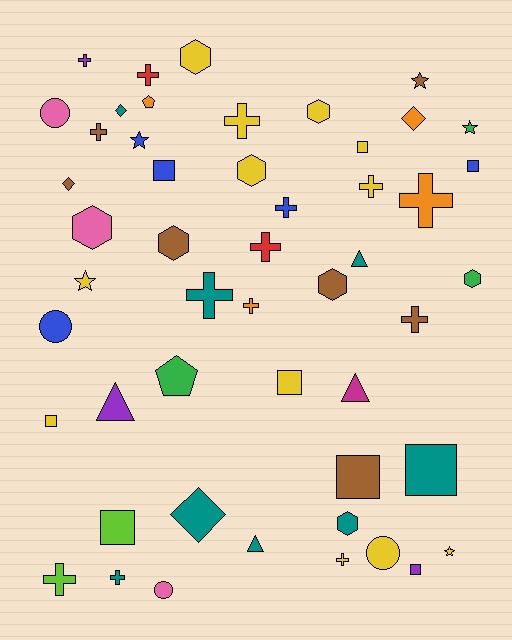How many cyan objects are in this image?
There are no cyan objects.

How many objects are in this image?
There are 50 objects.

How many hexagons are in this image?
There are 8 hexagons.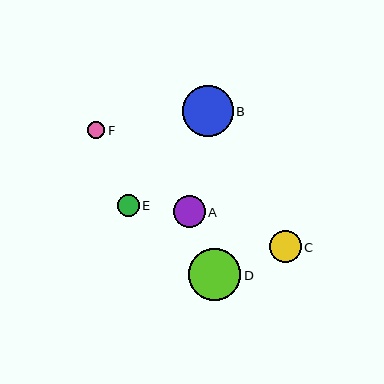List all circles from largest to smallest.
From largest to smallest: D, B, C, A, E, F.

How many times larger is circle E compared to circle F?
Circle E is approximately 1.3 times the size of circle F.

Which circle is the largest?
Circle D is the largest with a size of approximately 52 pixels.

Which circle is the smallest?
Circle F is the smallest with a size of approximately 17 pixels.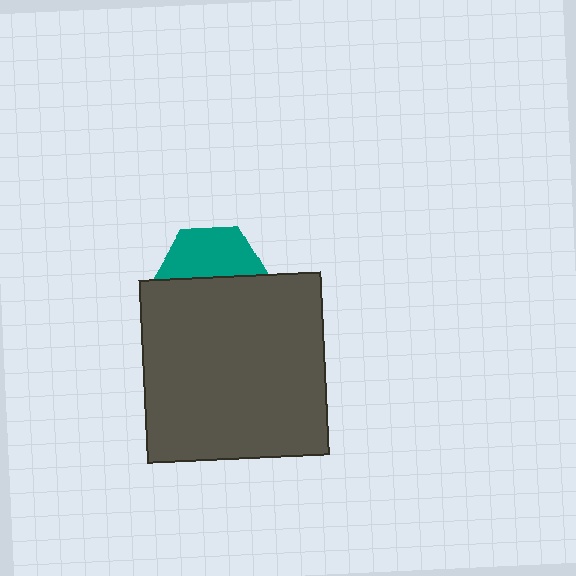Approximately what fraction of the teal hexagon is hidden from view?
Roughly 50% of the teal hexagon is hidden behind the dark gray square.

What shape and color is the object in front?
The object in front is a dark gray square.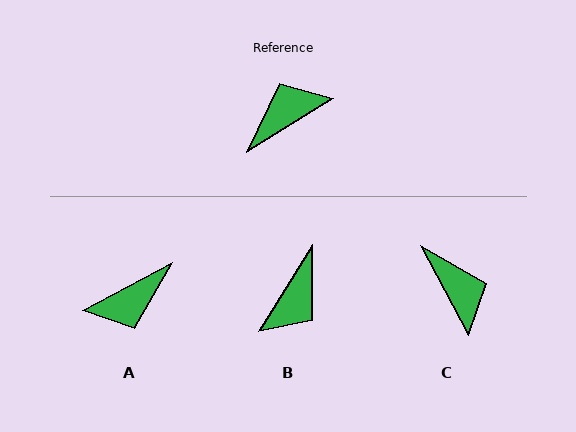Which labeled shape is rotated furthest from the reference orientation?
A, about 175 degrees away.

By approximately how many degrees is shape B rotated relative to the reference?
Approximately 154 degrees clockwise.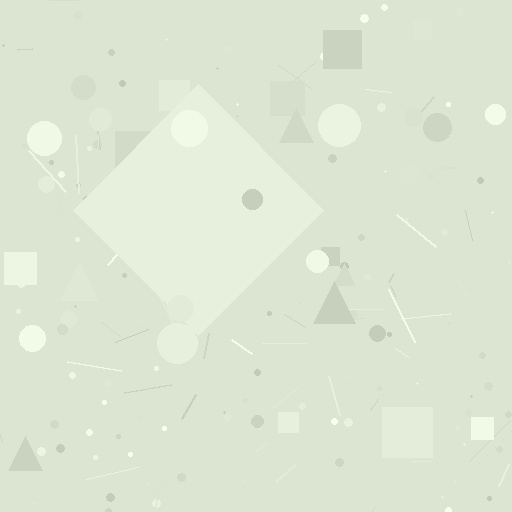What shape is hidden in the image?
A diamond is hidden in the image.